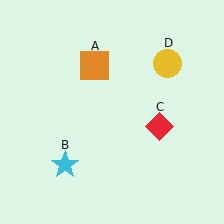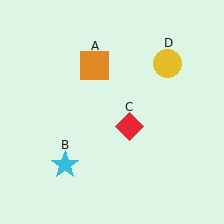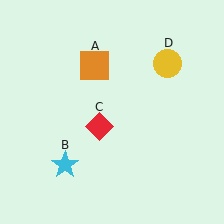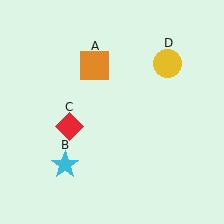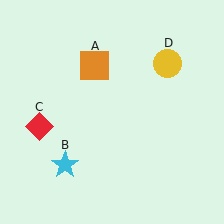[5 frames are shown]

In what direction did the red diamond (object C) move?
The red diamond (object C) moved left.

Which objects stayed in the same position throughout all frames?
Orange square (object A) and cyan star (object B) and yellow circle (object D) remained stationary.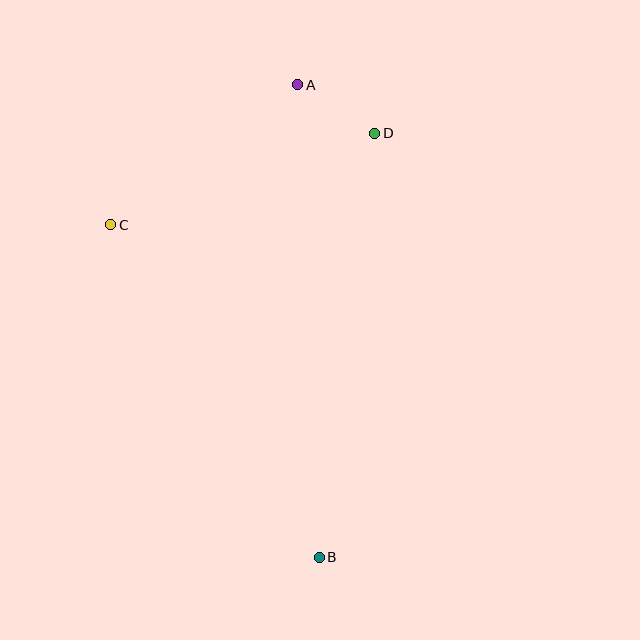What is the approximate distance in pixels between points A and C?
The distance between A and C is approximately 234 pixels.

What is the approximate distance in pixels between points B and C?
The distance between B and C is approximately 393 pixels.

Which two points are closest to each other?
Points A and D are closest to each other.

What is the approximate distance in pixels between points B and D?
The distance between B and D is approximately 428 pixels.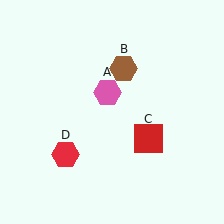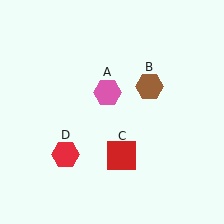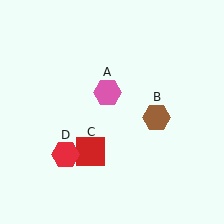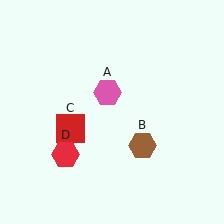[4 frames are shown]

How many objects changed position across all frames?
2 objects changed position: brown hexagon (object B), red square (object C).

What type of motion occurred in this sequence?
The brown hexagon (object B), red square (object C) rotated clockwise around the center of the scene.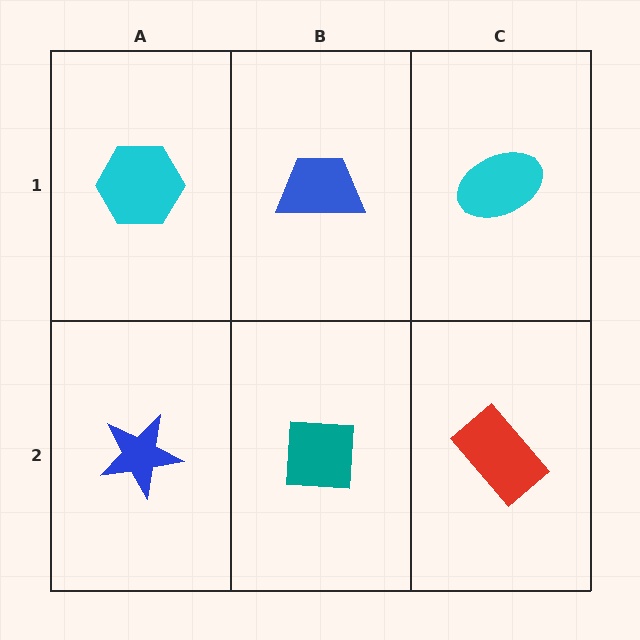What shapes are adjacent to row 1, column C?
A red rectangle (row 2, column C), a blue trapezoid (row 1, column B).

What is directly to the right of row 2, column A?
A teal square.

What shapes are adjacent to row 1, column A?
A blue star (row 2, column A), a blue trapezoid (row 1, column B).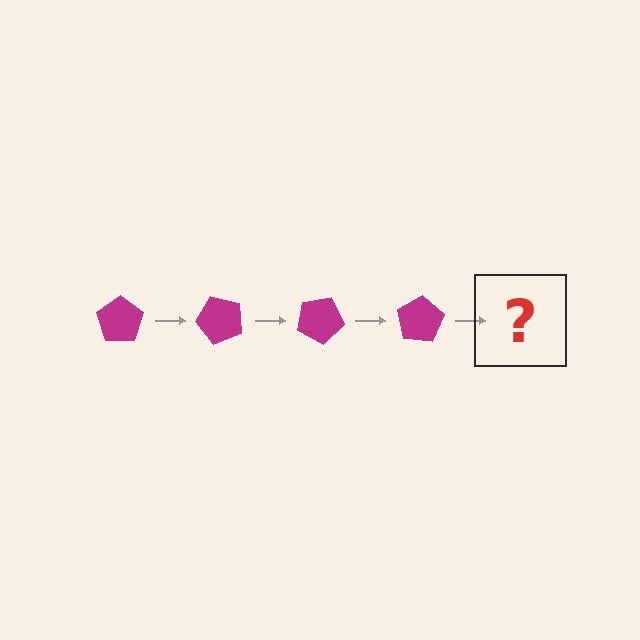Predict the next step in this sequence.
The next step is a magenta pentagon rotated 200 degrees.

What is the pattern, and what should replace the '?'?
The pattern is that the pentagon rotates 50 degrees each step. The '?' should be a magenta pentagon rotated 200 degrees.